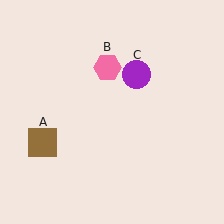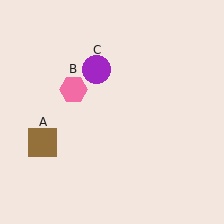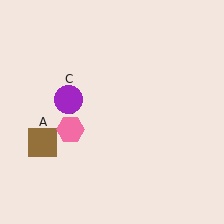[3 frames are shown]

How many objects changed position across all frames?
2 objects changed position: pink hexagon (object B), purple circle (object C).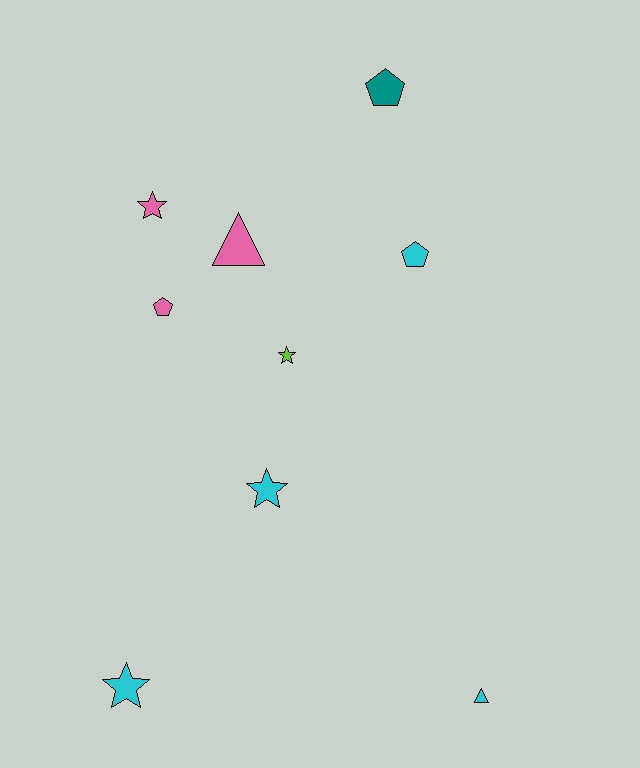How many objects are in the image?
There are 9 objects.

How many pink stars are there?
There is 1 pink star.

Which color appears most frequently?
Cyan, with 4 objects.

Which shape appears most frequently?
Star, with 4 objects.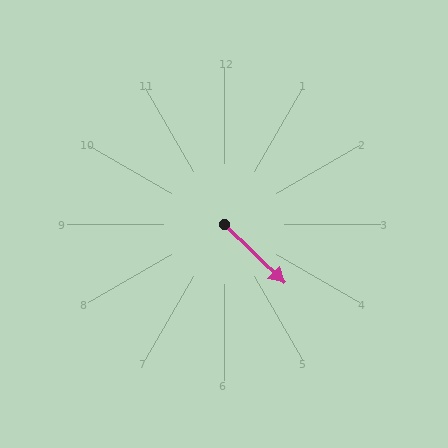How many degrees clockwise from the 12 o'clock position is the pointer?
Approximately 134 degrees.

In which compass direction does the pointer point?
Southeast.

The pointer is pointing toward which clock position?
Roughly 4 o'clock.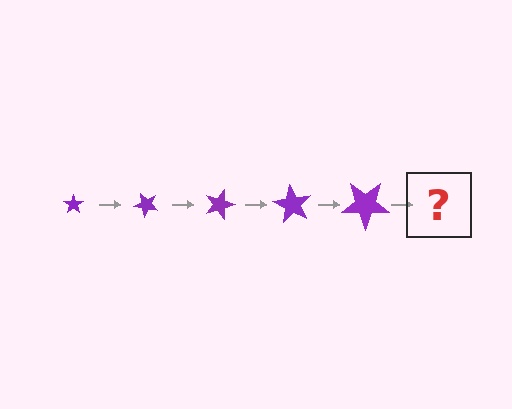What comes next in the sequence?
The next element should be a star, larger than the previous one and rotated 225 degrees from the start.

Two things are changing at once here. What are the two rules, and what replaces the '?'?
The two rules are that the star grows larger each step and it rotates 45 degrees each step. The '?' should be a star, larger than the previous one and rotated 225 degrees from the start.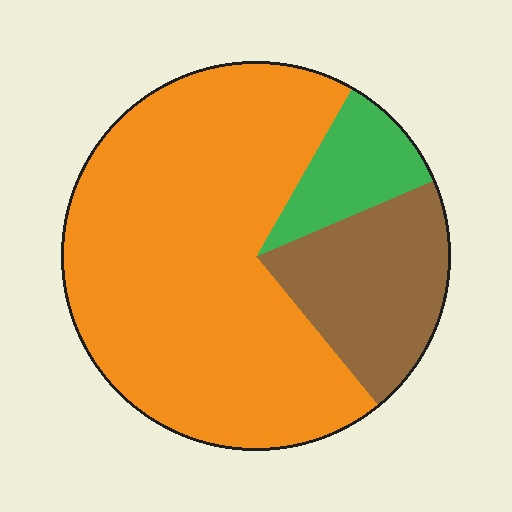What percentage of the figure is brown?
Brown takes up about one fifth (1/5) of the figure.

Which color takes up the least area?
Green, at roughly 10%.